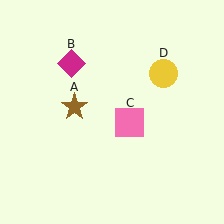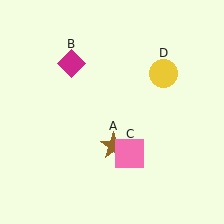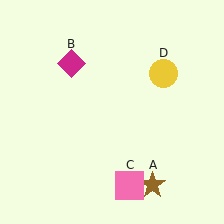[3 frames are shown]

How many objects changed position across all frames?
2 objects changed position: brown star (object A), pink square (object C).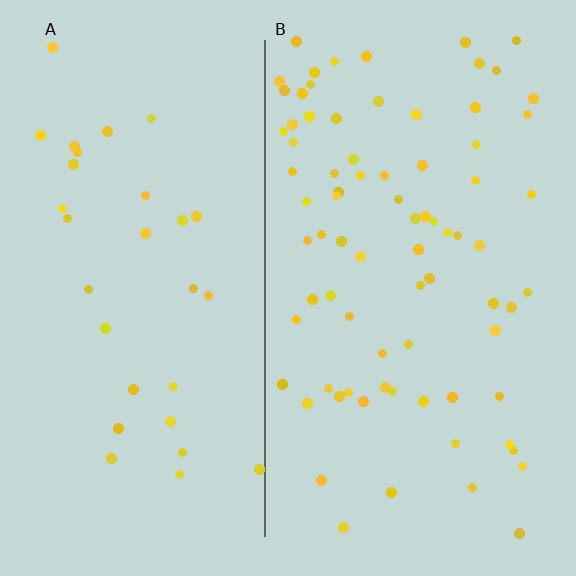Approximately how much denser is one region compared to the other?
Approximately 2.6× — region B over region A.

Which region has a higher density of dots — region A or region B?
B (the right).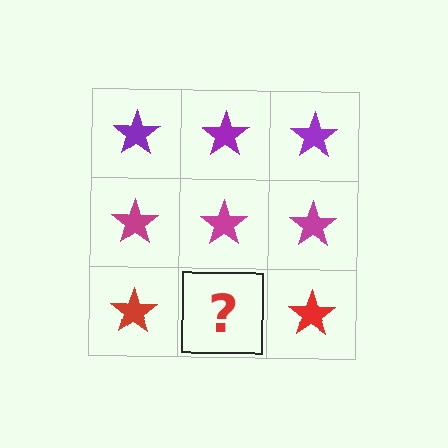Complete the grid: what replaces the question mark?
The question mark should be replaced with a red star.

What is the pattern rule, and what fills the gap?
The rule is that each row has a consistent color. The gap should be filled with a red star.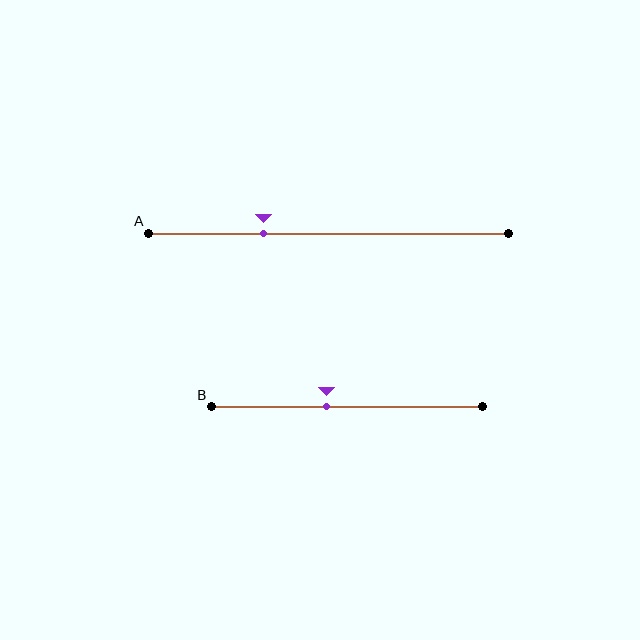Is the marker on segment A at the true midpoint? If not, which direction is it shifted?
No, the marker on segment A is shifted to the left by about 18% of the segment length.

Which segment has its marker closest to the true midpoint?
Segment B has its marker closest to the true midpoint.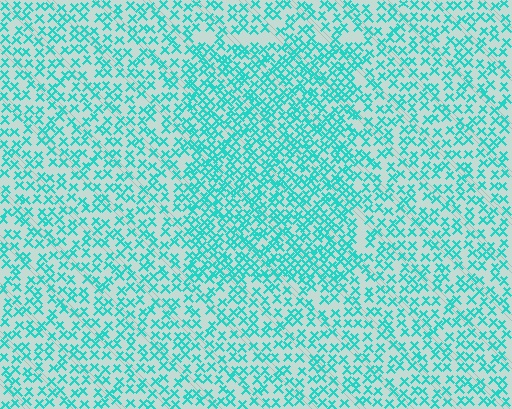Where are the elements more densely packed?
The elements are more densely packed inside the rectangle boundary.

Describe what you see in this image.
The image contains small cyan elements arranged at two different densities. A rectangle-shaped region is visible where the elements are more densely packed than the surrounding area.